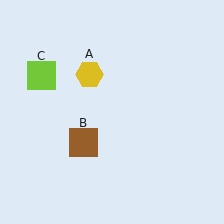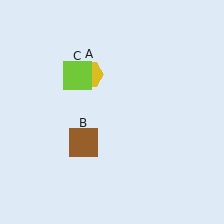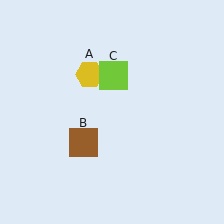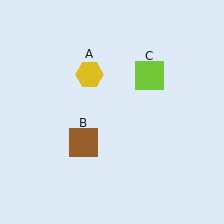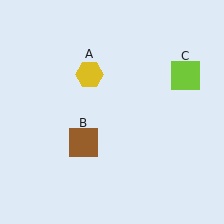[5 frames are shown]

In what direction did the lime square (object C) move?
The lime square (object C) moved right.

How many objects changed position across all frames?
1 object changed position: lime square (object C).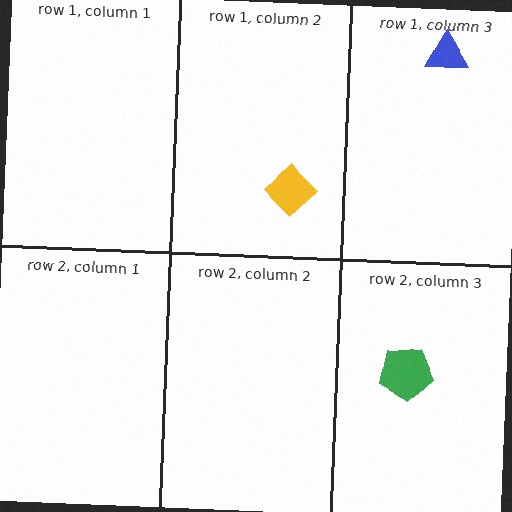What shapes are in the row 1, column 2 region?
The yellow diamond.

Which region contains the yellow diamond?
The row 1, column 2 region.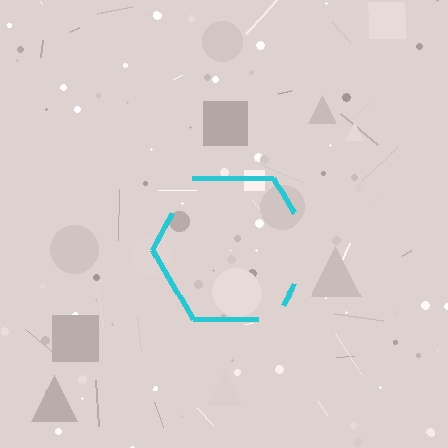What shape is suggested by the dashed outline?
The dashed outline suggests a hexagon.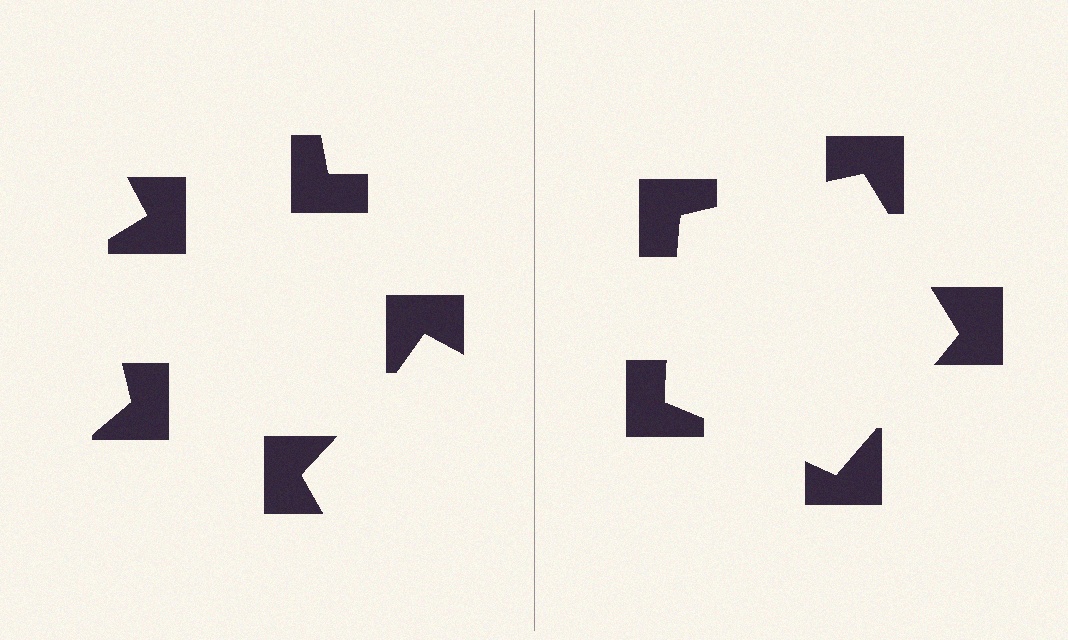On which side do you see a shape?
An illusory pentagon appears on the right side. On the left side the wedge cuts are rotated, so no coherent shape forms.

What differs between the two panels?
The notched squares are positioned identically on both sides; only the wedge orientations differ. On the right they align to a pentagon; on the left they are misaligned.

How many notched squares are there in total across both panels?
10 — 5 on each side.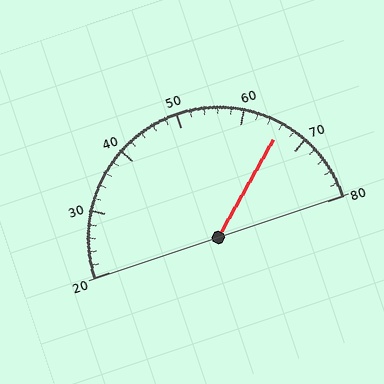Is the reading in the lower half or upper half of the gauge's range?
The reading is in the upper half of the range (20 to 80).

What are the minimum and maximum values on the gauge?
The gauge ranges from 20 to 80.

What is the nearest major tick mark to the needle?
The nearest major tick mark is 70.